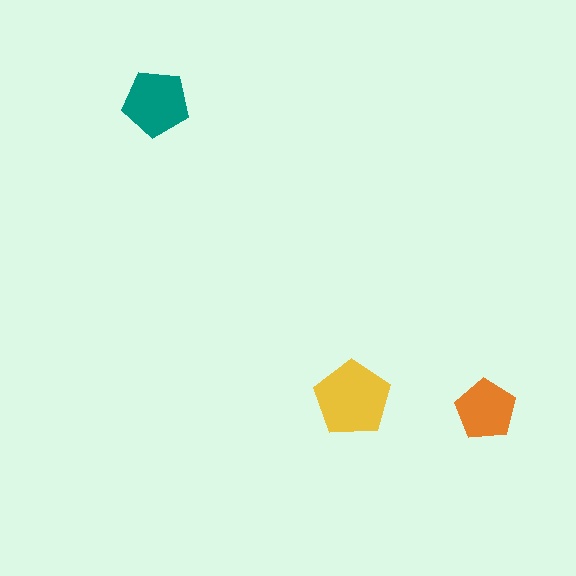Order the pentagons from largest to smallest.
the yellow one, the teal one, the orange one.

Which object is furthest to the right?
The orange pentagon is rightmost.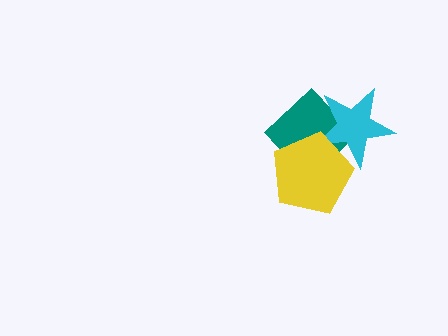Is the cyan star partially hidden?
Yes, it is partially covered by another shape.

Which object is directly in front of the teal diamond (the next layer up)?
The cyan star is directly in front of the teal diamond.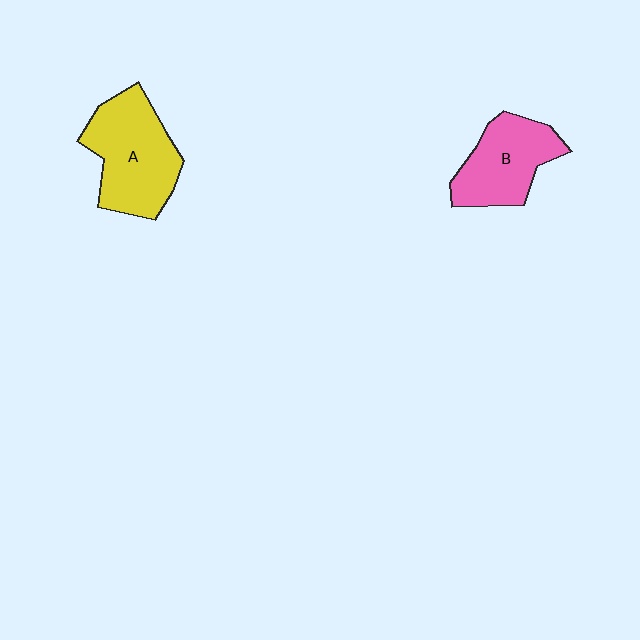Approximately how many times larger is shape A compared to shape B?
Approximately 1.3 times.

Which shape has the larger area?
Shape A (yellow).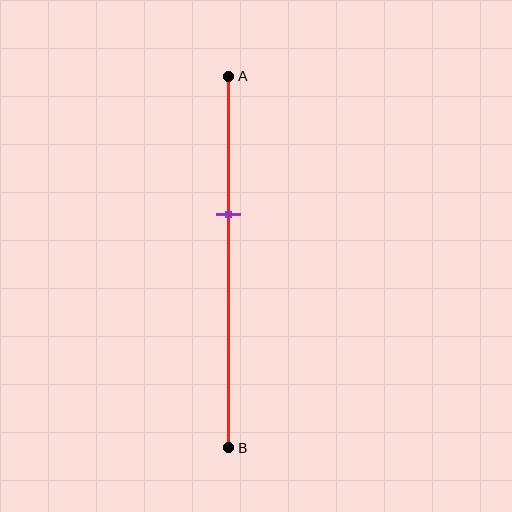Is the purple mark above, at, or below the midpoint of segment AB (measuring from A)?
The purple mark is above the midpoint of segment AB.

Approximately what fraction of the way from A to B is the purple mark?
The purple mark is approximately 35% of the way from A to B.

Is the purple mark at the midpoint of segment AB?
No, the mark is at about 35% from A, not at the 50% midpoint.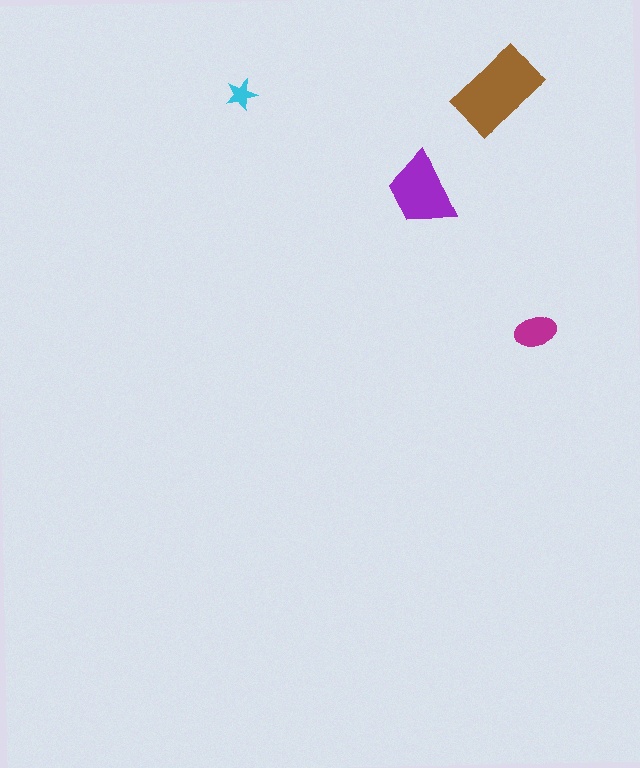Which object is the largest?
The brown rectangle.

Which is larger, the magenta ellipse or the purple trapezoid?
The purple trapezoid.